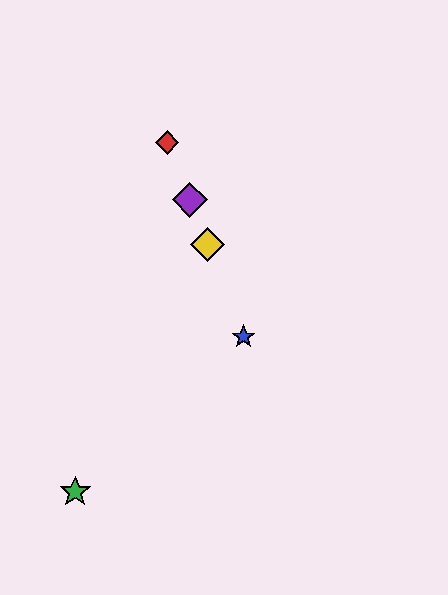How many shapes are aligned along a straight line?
4 shapes (the red diamond, the blue star, the yellow diamond, the purple diamond) are aligned along a straight line.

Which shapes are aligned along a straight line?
The red diamond, the blue star, the yellow diamond, the purple diamond are aligned along a straight line.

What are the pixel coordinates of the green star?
The green star is at (75, 492).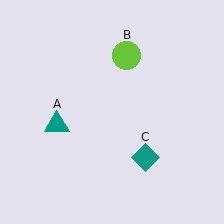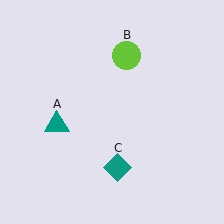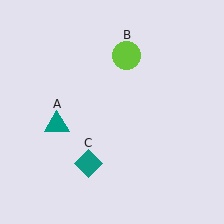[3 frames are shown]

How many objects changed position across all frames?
1 object changed position: teal diamond (object C).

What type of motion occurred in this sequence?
The teal diamond (object C) rotated clockwise around the center of the scene.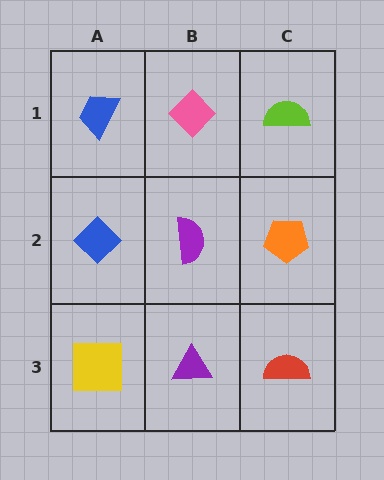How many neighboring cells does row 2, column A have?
3.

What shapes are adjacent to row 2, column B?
A pink diamond (row 1, column B), a purple triangle (row 3, column B), a blue diamond (row 2, column A), an orange pentagon (row 2, column C).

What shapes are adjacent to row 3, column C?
An orange pentagon (row 2, column C), a purple triangle (row 3, column B).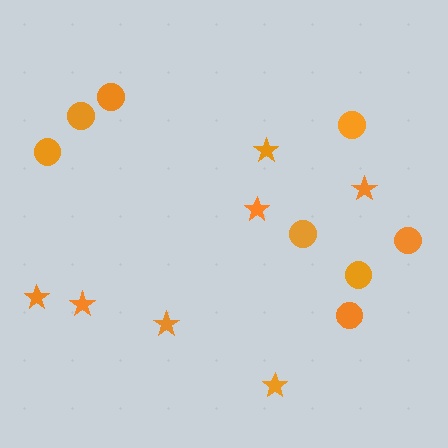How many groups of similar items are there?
There are 2 groups: one group of circles (8) and one group of stars (7).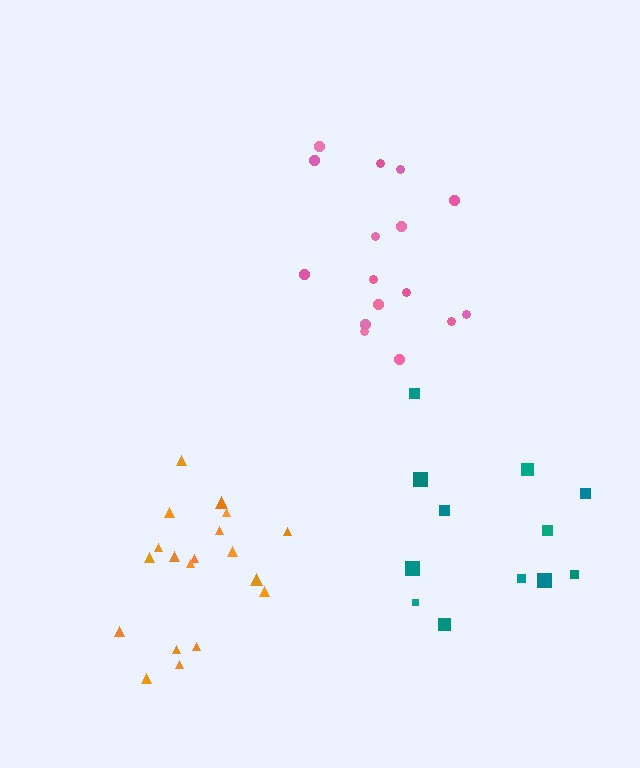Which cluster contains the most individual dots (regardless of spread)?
Orange (19).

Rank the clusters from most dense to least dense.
orange, pink, teal.